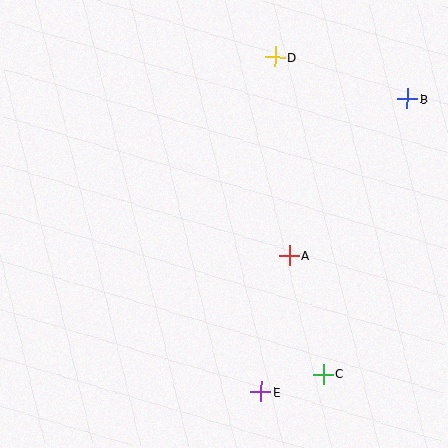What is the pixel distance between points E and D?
The distance between E and D is 335 pixels.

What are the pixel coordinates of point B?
Point B is at (407, 99).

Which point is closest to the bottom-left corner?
Point E is closest to the bottom-left corner.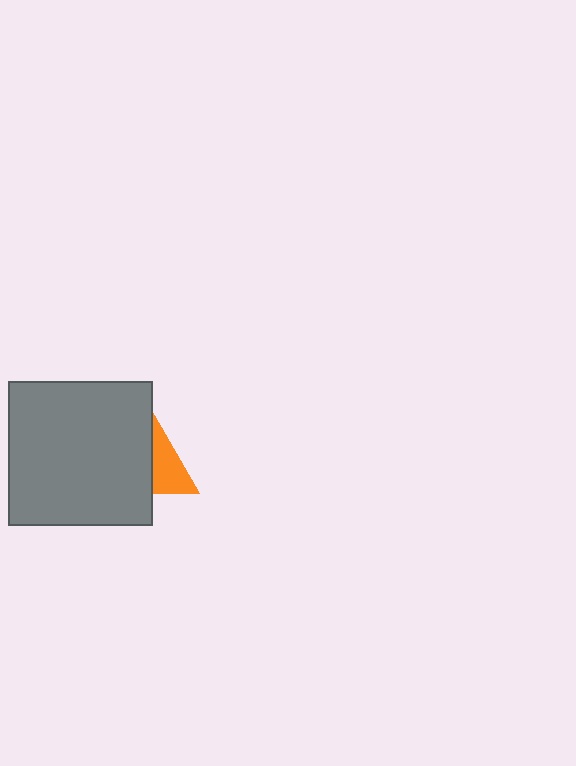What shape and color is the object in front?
The object in front is a gray square.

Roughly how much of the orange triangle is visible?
A small part of it is visible (roughly 44%).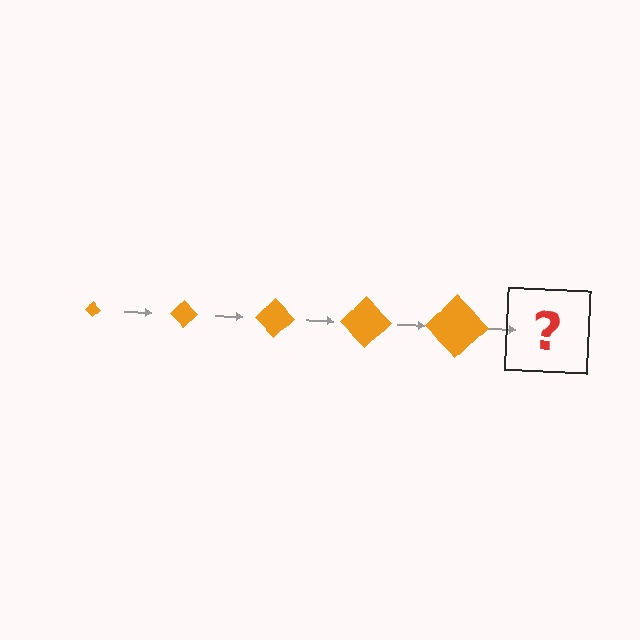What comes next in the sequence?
The next element should be an orange diamond, larger than the previous one.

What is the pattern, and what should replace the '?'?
The pattern is that the diamond gets progressively larger each step. The '?' should be an orange diamond, larger than the previous one.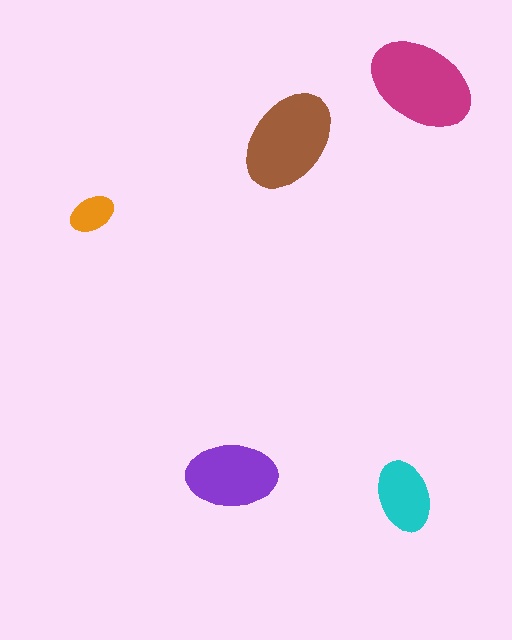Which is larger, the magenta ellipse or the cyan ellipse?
The magenta one.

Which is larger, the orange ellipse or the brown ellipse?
The brown one.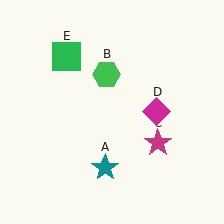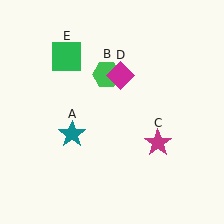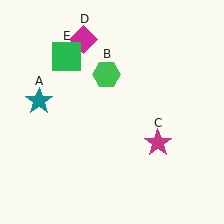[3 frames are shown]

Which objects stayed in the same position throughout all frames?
Green hexagon (object B) and magenta star (object C) and green square (object E) remained stationary.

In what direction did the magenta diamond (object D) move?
The magenta diamond (object D) moved up and to the left.